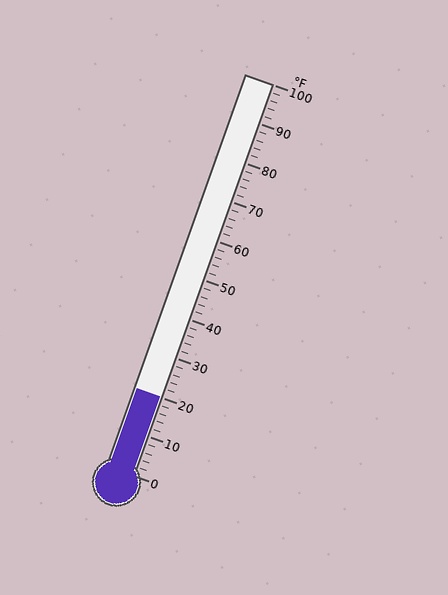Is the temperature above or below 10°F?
The temperature is above 10°F.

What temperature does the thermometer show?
The thermometer shows approximately 20°F.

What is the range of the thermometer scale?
The thermometer scale ranges from 0°F to 100°F.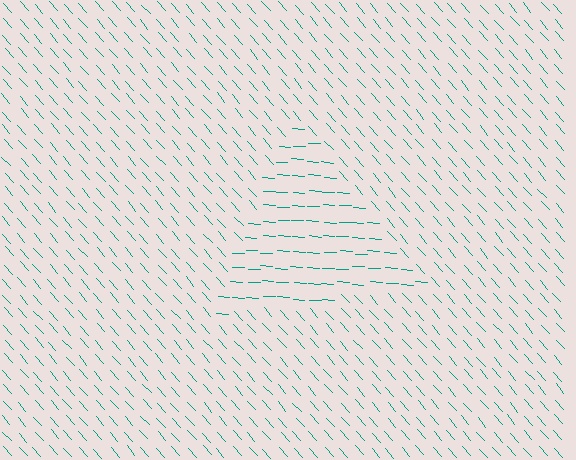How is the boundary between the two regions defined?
The boundary is defined purely by a change in line orientation (approximately 45 degrees difference). All lines are the same color and thickness.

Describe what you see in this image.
The image is filled with small teal line segments. A triangle region in the image has lines oriented differently from the surrounding lines, creating a visible texture boundary.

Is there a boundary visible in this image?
Yes, there is a texture boundary formed by a change in line orientation.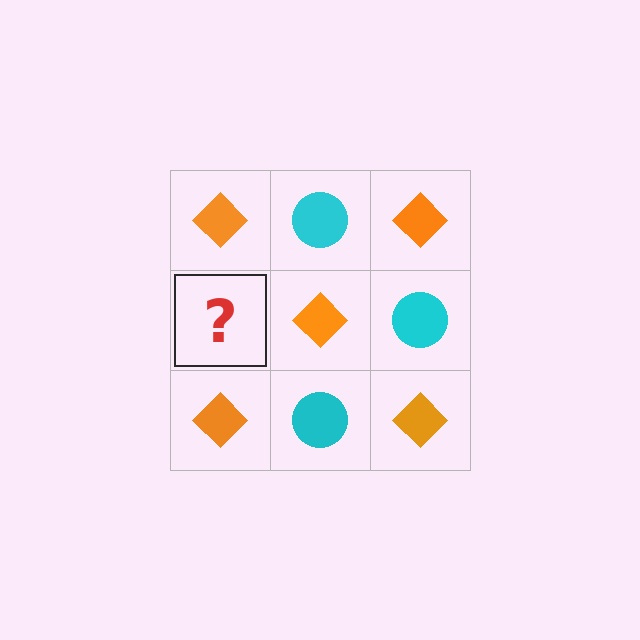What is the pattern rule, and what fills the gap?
The rule is that it alternates orange diamond and cyan circle in a checkerboard pattern. The gap should be filled with a cyan circle.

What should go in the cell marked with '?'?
The missing cell should contain a cyan circle.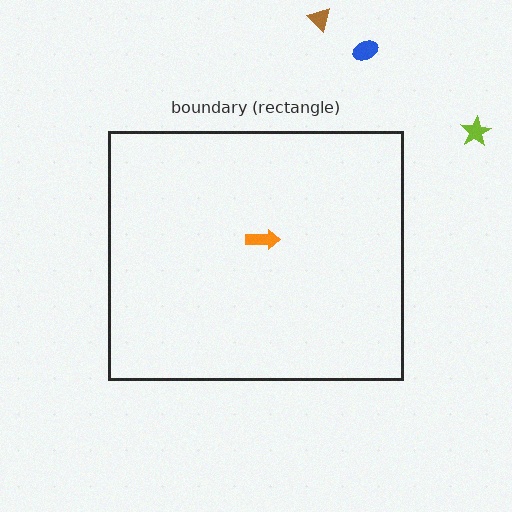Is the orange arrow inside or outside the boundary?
Inside.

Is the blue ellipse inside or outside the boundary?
Outside.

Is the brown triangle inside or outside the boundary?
Outside.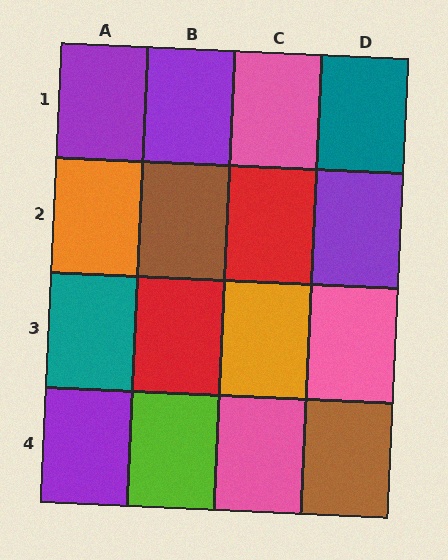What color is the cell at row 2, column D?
Purple.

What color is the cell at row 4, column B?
Lime.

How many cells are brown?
2 cells are brown.